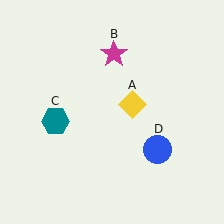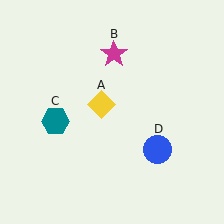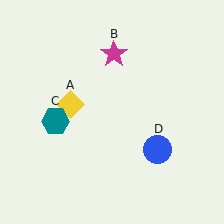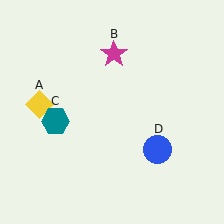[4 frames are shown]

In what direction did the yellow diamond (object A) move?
The yellow diamond (object A) moved left.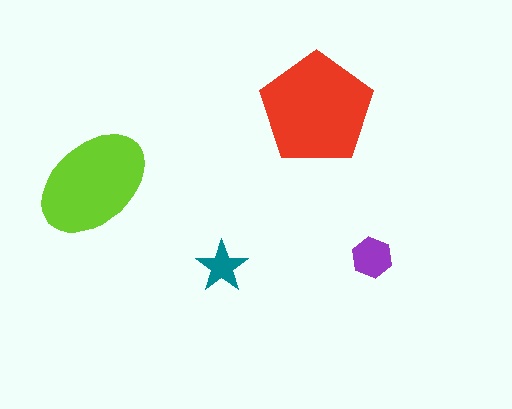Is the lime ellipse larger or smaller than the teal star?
Larger.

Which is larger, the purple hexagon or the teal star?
The purple hexagon.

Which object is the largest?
The red pentagon.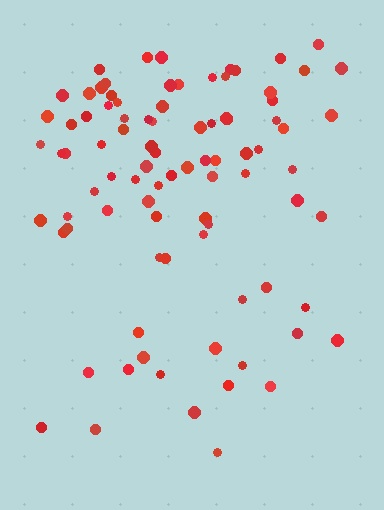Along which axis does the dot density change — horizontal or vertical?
Vertical.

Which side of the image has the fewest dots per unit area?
The bottom.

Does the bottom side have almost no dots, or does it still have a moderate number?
Still a moderate number, just noticeably fewer than the top.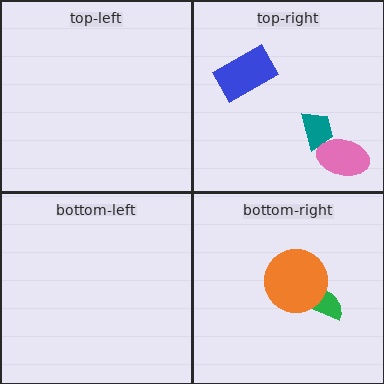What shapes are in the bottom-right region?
The green semicircle, the orange circle.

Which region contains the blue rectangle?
The top-right region.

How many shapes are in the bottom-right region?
2.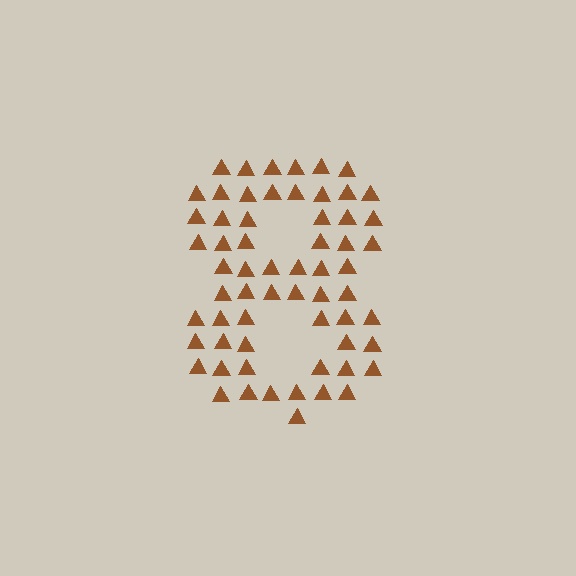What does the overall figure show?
The overall figure shows the digit 8.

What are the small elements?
The small elements are triangles.